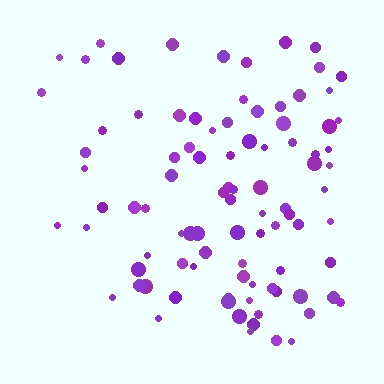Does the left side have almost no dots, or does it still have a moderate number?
Still a moderate number, just noticeably fewer than the right.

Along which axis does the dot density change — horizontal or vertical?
Horizontal.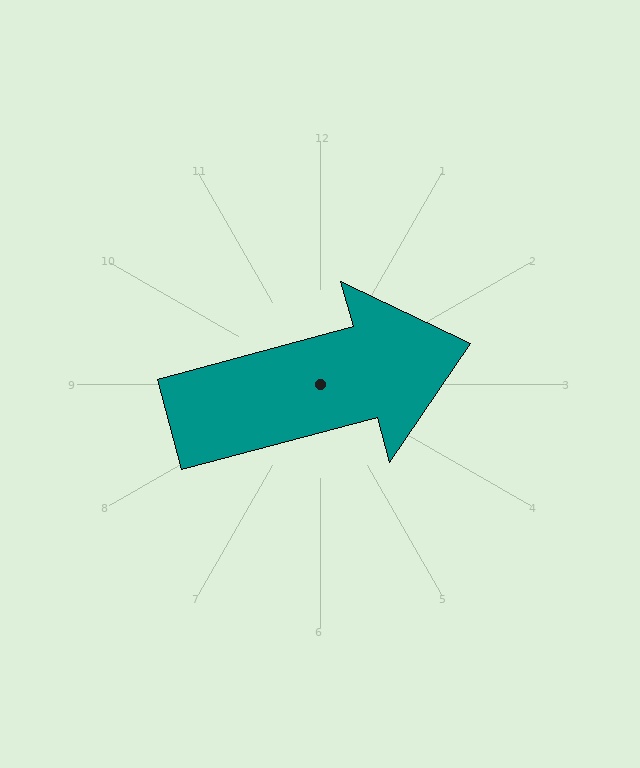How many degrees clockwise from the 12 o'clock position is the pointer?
Approximately 75 degrees.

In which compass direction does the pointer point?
East.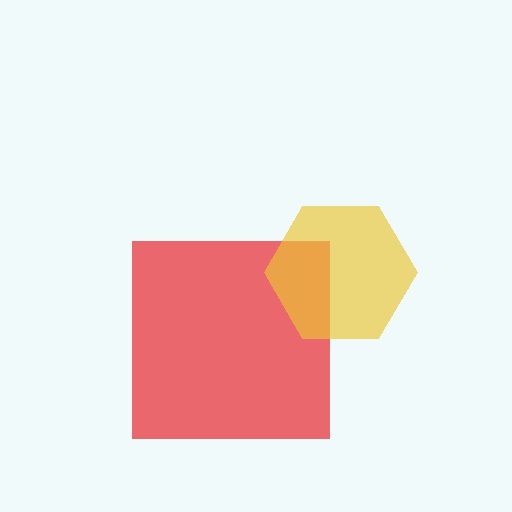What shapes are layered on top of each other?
The layered shapes are: a red square, a yellow hexagon.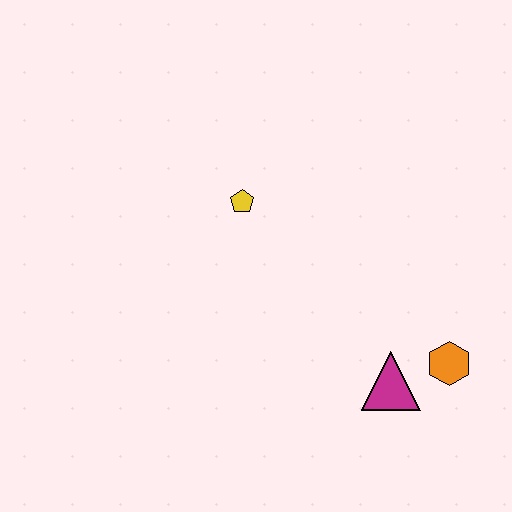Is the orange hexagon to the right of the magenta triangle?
Yes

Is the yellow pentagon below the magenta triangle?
No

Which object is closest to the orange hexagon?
The magenta triangle is closest to the orange hexagon.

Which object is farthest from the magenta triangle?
The yellow pentagon is farthest from the magenta triangle.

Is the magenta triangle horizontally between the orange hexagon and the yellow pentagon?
Yes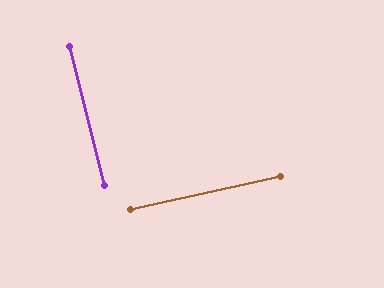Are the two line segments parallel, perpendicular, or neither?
Perpendicular — they meet at approximately 88°.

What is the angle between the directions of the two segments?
Approximately 88 degrees.